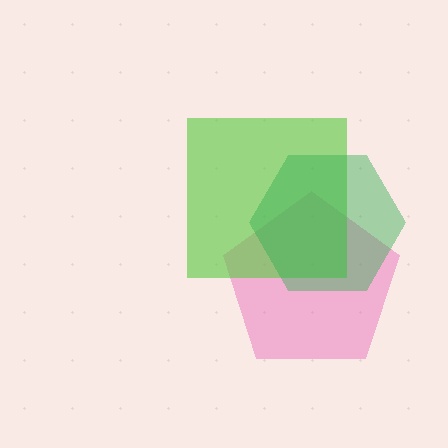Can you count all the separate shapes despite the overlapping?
Yes, there are 3 separate shapes.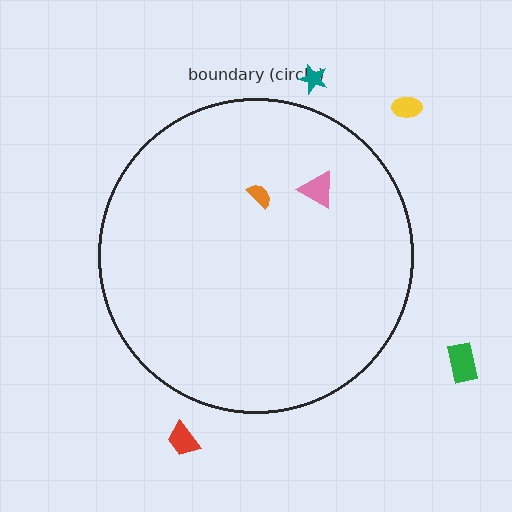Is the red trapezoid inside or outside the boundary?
Outside.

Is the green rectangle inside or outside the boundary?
Outside.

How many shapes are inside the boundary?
2 inside, 4 outside.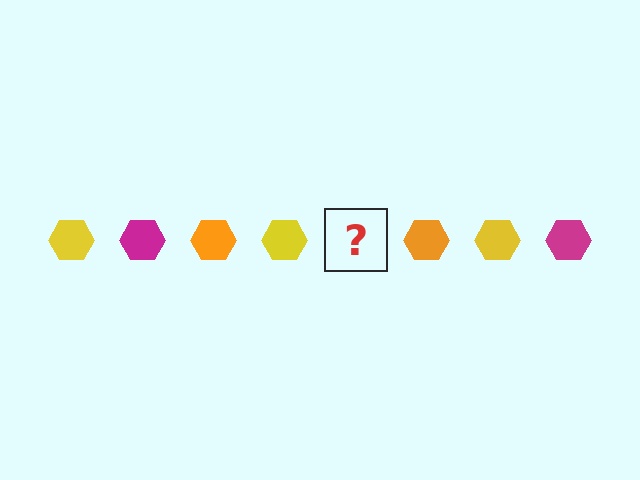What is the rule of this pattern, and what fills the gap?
The rule is that the pattern cycles through yellow, magenta, orange hexagons. The gap should be filled with a magenta hexagon.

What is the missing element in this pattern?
The missing element is a magenta hexagon.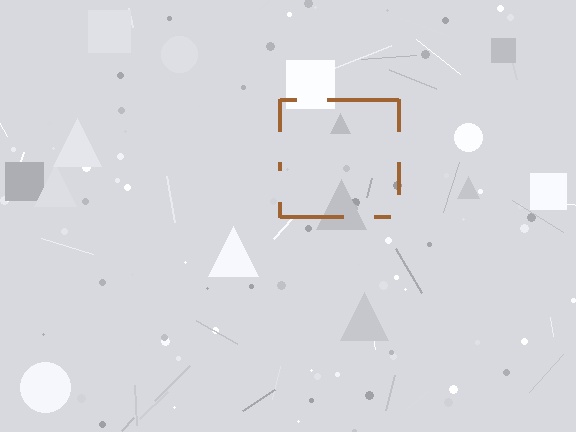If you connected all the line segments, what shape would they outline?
They would outline a square.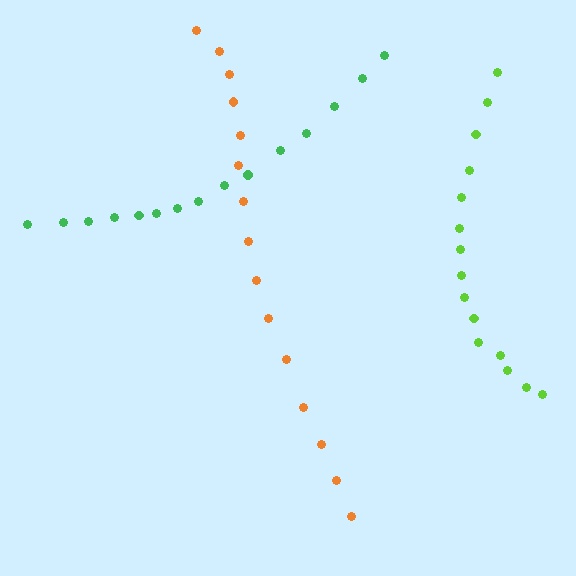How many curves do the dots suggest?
There are 3 distinct paths.